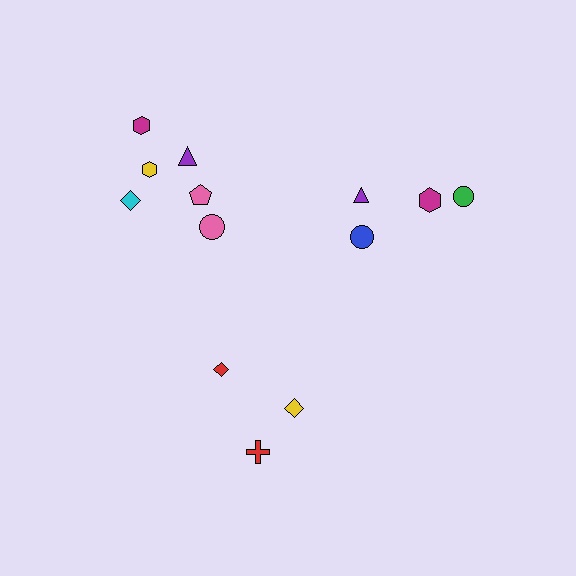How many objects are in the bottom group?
There are 3 objects.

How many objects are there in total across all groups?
There are 13 objects.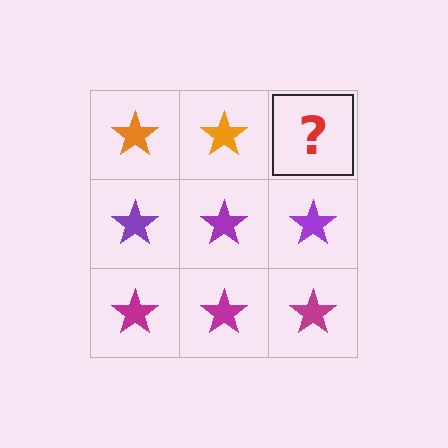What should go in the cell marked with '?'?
The missing cell should contain an orange star.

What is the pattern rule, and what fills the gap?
The rule is that each row has a consistent color. The gap should be filled with an orange star.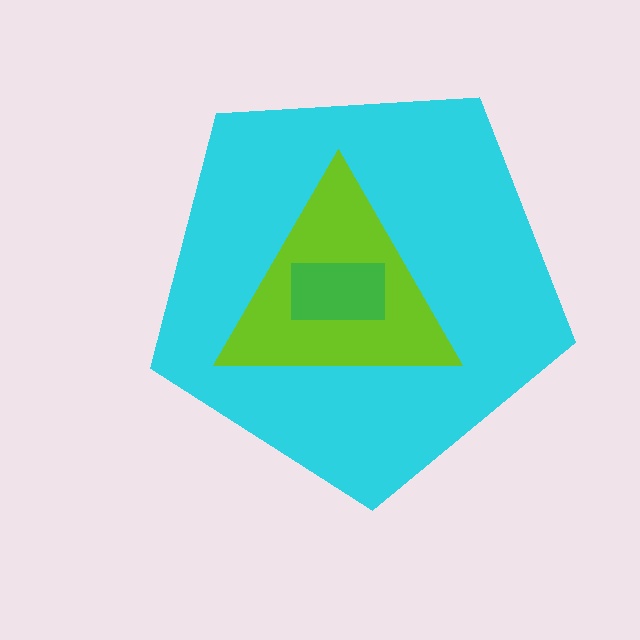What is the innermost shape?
The green rectangle.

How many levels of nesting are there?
3.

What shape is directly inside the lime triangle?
The green rectangle.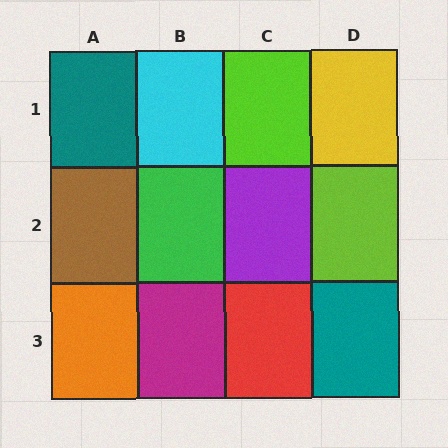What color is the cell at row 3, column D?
Teal.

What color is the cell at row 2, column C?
Purple.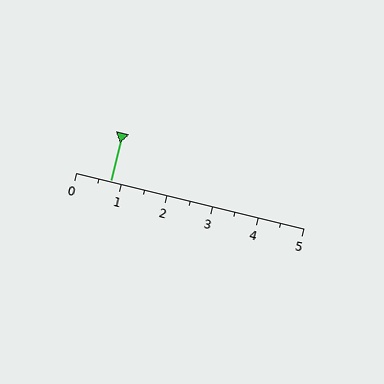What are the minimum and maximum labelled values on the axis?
The axis runs from 0 to 5.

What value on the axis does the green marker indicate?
The marker indicates approximately 0.8.